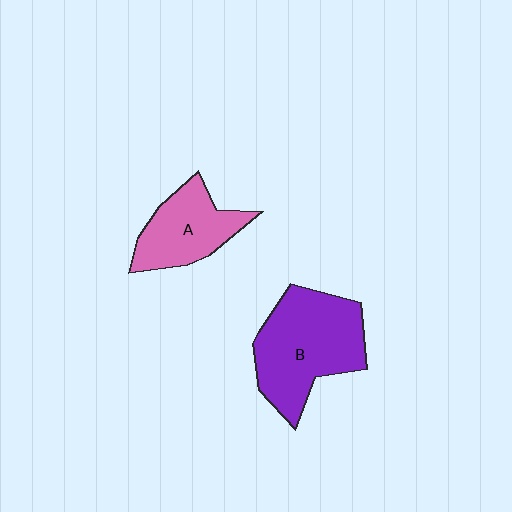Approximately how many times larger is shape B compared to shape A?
Approximately 1.6 times.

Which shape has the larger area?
Shape B (purple).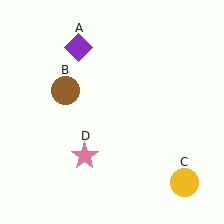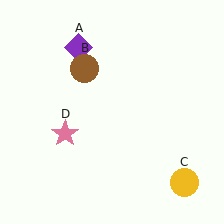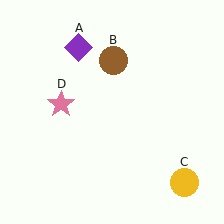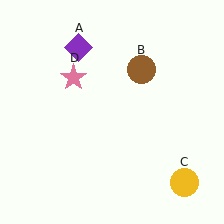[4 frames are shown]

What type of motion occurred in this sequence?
The brown circle (object B), pink star (object D) rotated clockwise around the center of the scene.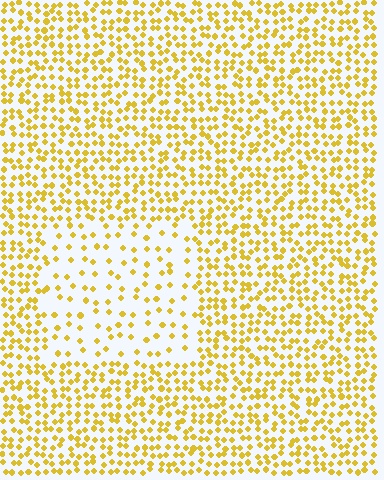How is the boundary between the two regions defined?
The boundary is defined by a change in element density (approximately 2.4x ratio). All elements are the same color, size, and shape.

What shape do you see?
I see a rectangle.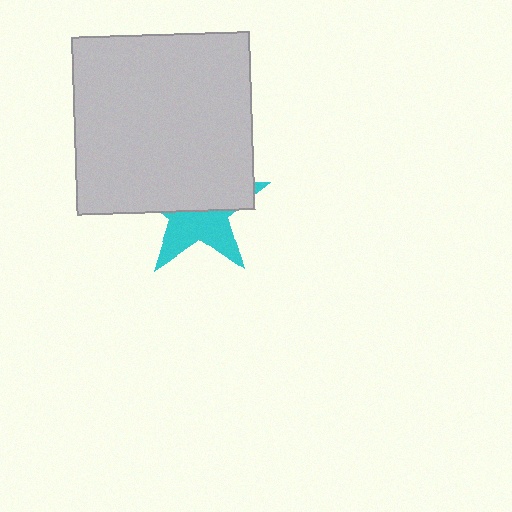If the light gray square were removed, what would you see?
You would see the complete cyan star.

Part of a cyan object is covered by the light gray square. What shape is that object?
It is a star.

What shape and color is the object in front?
The object in front is a light gray square.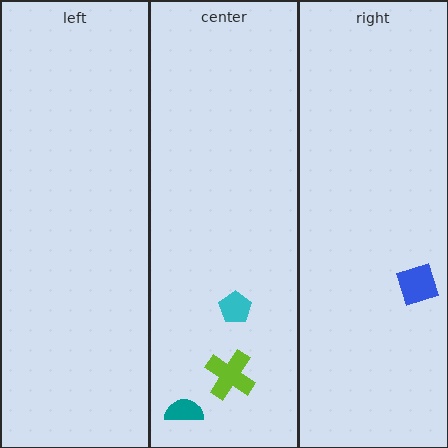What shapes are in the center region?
The cyan pentagon, the lime cross, the teal semicircle.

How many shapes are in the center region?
3.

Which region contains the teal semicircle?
The center region.